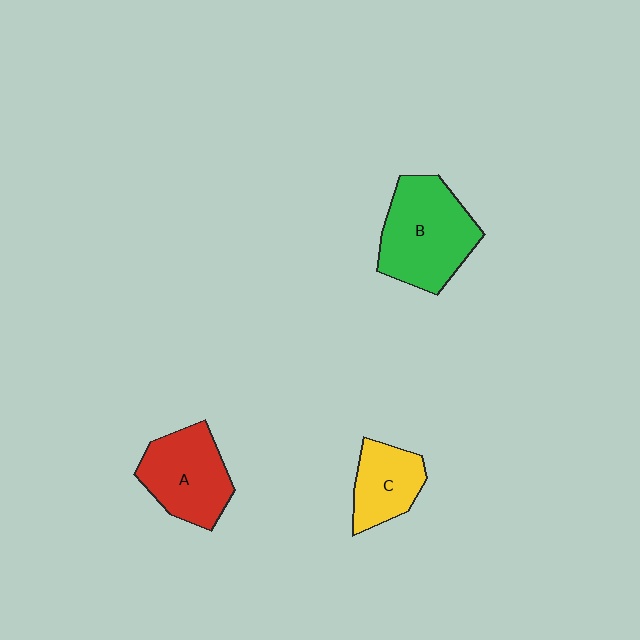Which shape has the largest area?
Shape B (green).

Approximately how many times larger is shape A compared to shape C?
Approximately 1.4 times.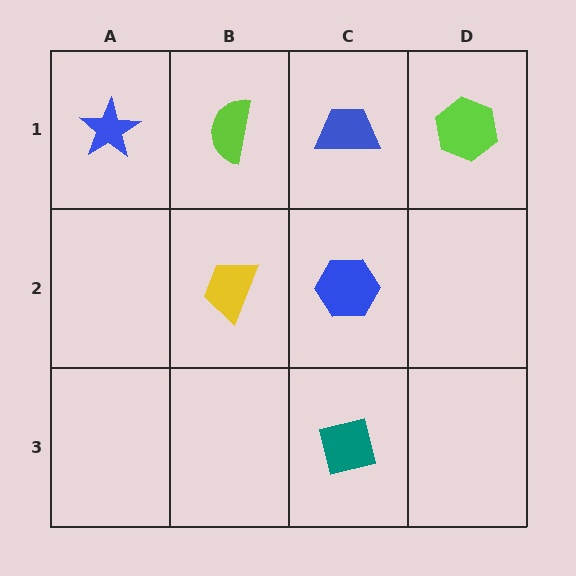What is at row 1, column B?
A lime semicircle.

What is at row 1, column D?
A lime hexagon.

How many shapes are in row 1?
4 shapes.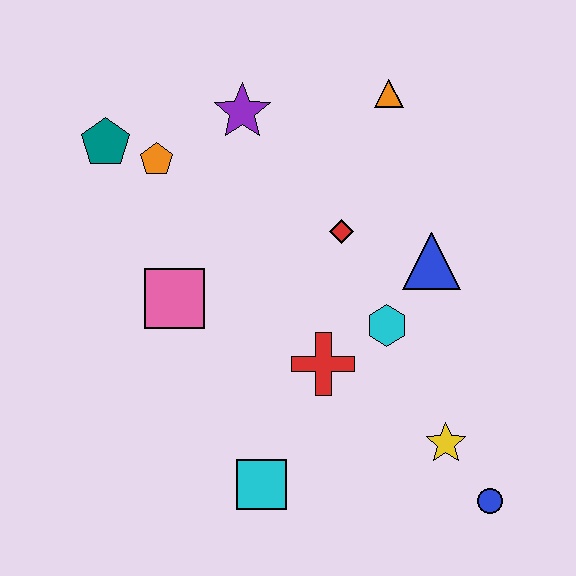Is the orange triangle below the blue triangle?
No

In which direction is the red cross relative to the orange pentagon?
The red cross is below the orange pentagon.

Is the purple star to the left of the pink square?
No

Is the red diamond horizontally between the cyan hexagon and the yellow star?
No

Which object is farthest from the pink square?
The blue circle is farthest from the pink square.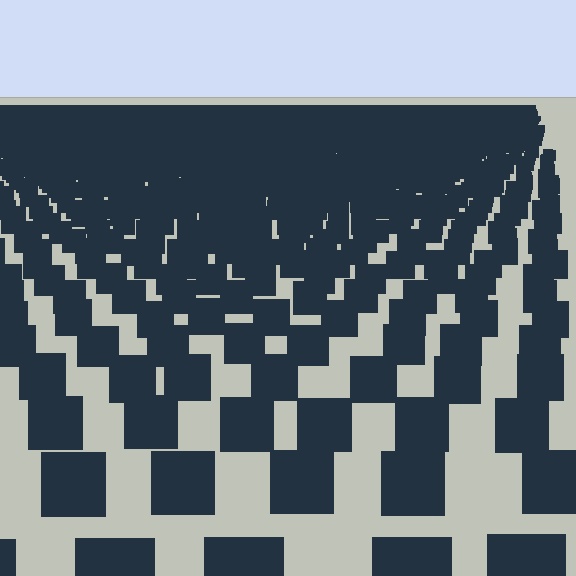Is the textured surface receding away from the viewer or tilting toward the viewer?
The surface is receding away from the viewer. Texture elements get smaller and denser toward the top.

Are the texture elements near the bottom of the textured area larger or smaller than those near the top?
Larger. Near the bottom, elements are closer to the viewer and appear at a bigger on-screen size.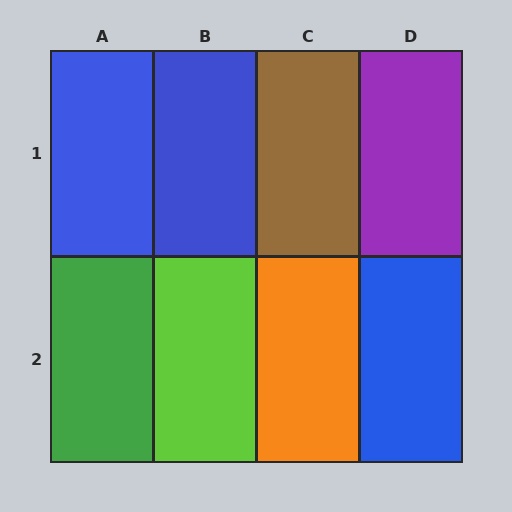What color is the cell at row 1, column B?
Blue.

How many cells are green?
1 cell is green.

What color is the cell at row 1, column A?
Blue.